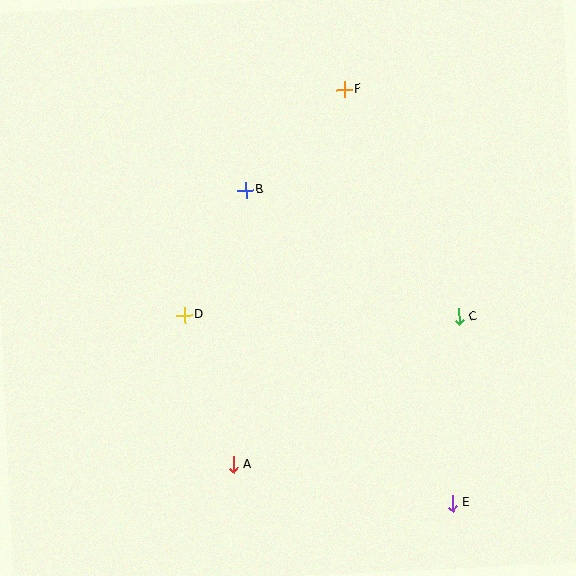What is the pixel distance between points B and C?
The distance between B and C is 248 pixels.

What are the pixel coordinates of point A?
Point A is at (233, 464).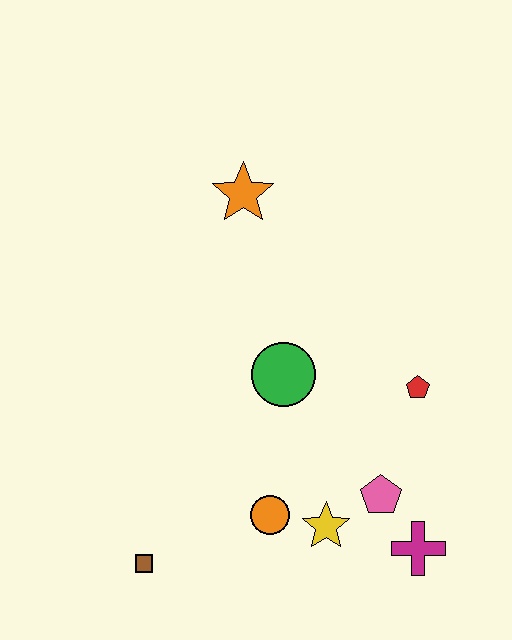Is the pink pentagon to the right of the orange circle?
Yes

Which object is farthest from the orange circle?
The orange star is farthest from the orange circle.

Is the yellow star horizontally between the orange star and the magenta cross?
Yes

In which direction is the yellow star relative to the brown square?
The yellow star is to the right of the brown square.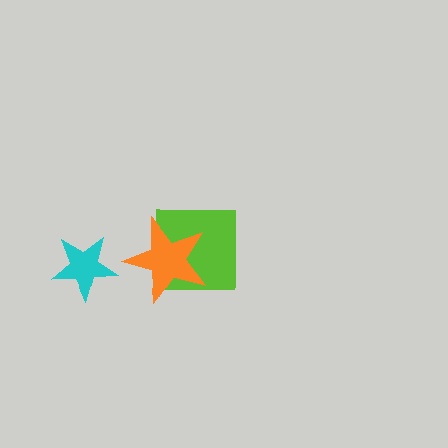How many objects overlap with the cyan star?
0 objects overlap with the cyan star.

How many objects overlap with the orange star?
1 object overlaps with the orange star.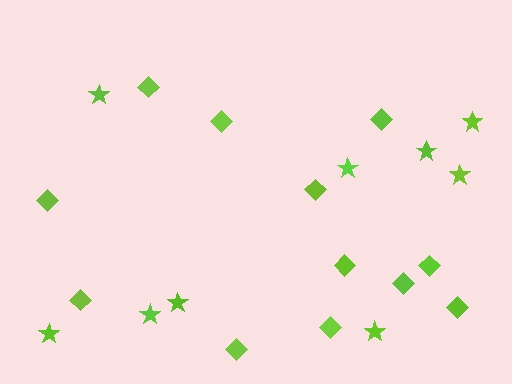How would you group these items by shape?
There are 2 groups: one group of diamonds (12) and one group of stars (9).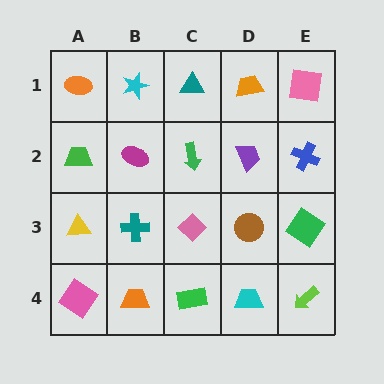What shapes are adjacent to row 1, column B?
A magenta ellipse (row 2, column B), an orange ellipse (row 1, column A), a teal triangle (row 1, column C).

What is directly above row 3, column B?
A magenta ellipse.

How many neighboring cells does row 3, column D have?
4.